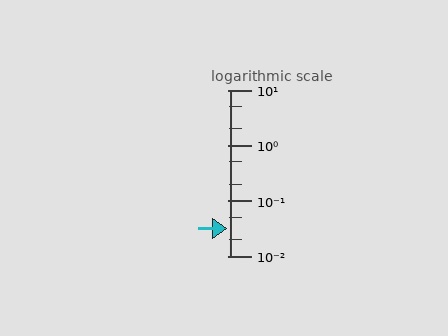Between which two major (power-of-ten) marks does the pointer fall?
The pointer is between 0.01 and 0.1.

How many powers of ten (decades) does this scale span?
The scale spans 3 decades, from 0.01 to 10.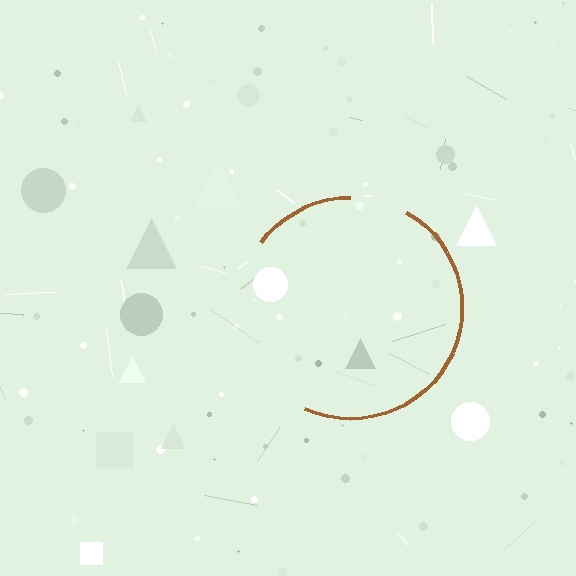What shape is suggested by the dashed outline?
The dashed outline suggests a circle.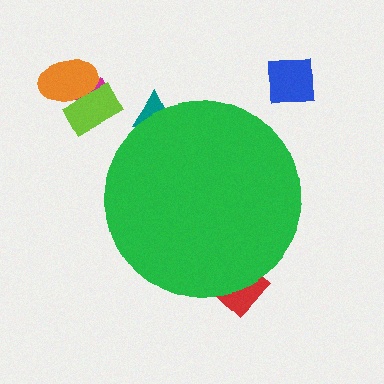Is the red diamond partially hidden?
Yes, the red diamond is partially hidden behind the green circle.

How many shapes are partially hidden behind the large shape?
2 shapes are partially hidden.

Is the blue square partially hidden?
No, the blue square is fully visible.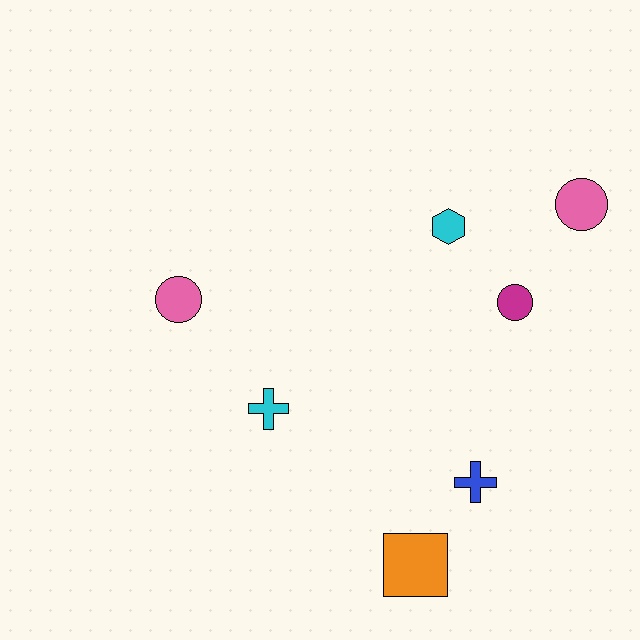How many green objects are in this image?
There are no green objects.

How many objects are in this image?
There are 7 objects.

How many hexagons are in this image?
There is 1 hexagon.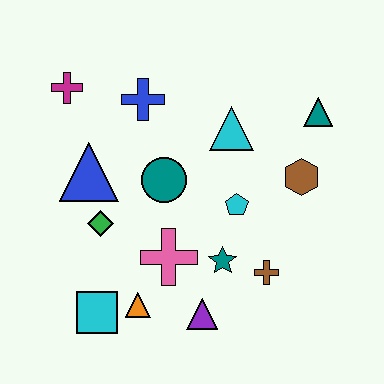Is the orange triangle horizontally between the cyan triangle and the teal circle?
No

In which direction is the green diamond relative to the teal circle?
The green diamond is to the left of the teal circle.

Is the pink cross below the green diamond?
Yes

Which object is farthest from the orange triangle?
The teal triangle is farthest from the orange triangle.